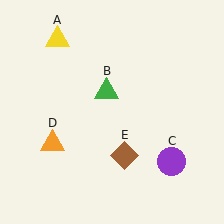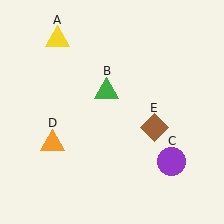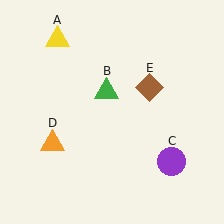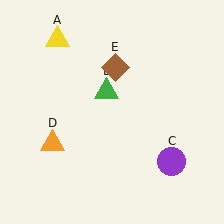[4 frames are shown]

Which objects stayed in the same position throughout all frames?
Yellow triangle (object A) and green triangle (object B) and purple circle (object C) and orange triangle (object D) remained stationary.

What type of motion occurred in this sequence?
The brown diamond (object E) rotated counterclockwise around the center of the scene.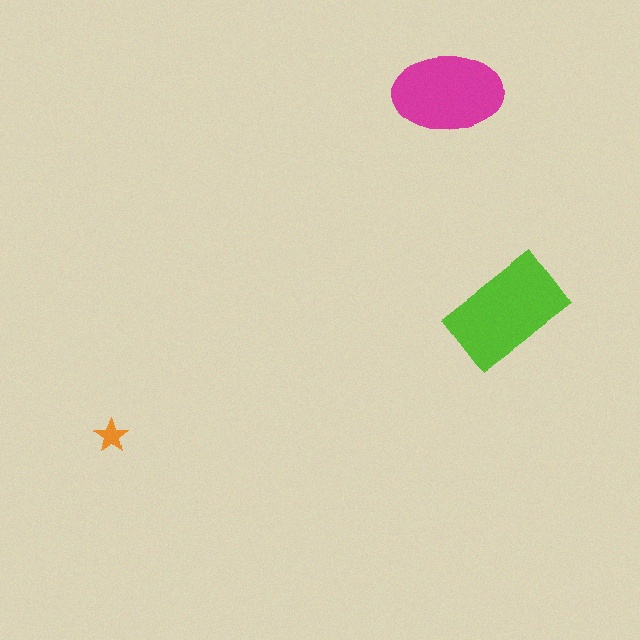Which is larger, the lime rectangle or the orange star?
The lime rectangle.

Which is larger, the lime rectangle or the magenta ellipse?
The lime rectangle.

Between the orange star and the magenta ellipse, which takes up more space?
The magenta ellipse.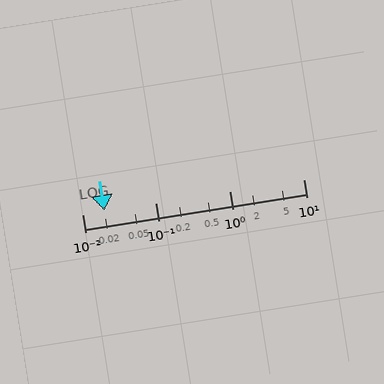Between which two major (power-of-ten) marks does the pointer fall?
The pointer is between 0.01 and 0.1.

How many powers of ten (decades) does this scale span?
The scale spans 3 decades, from 0.01 to 10.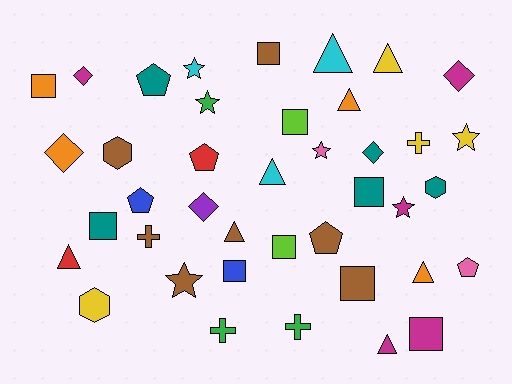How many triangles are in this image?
There are 8 triangles.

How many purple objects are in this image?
There is 1 purple object.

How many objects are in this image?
There are 40 objects.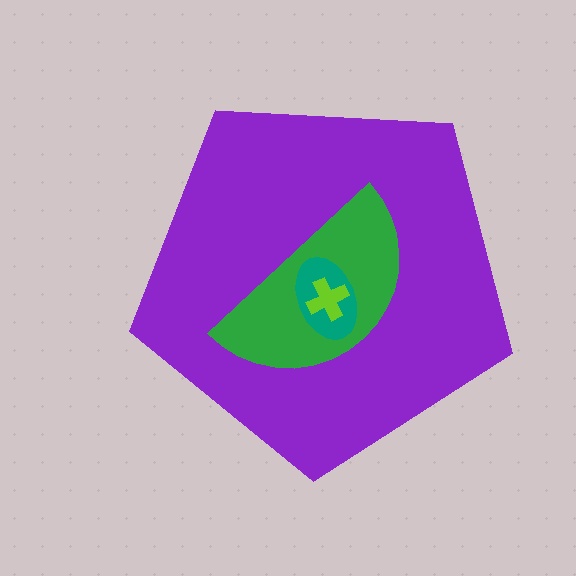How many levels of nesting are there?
4.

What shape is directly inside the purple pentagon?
The green semicircle.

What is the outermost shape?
The purple pentagon.